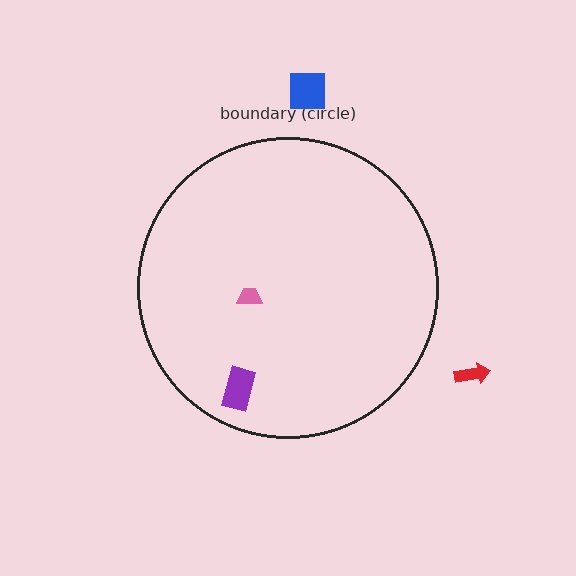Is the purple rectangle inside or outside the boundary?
Inside.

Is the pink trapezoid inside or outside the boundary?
Inside.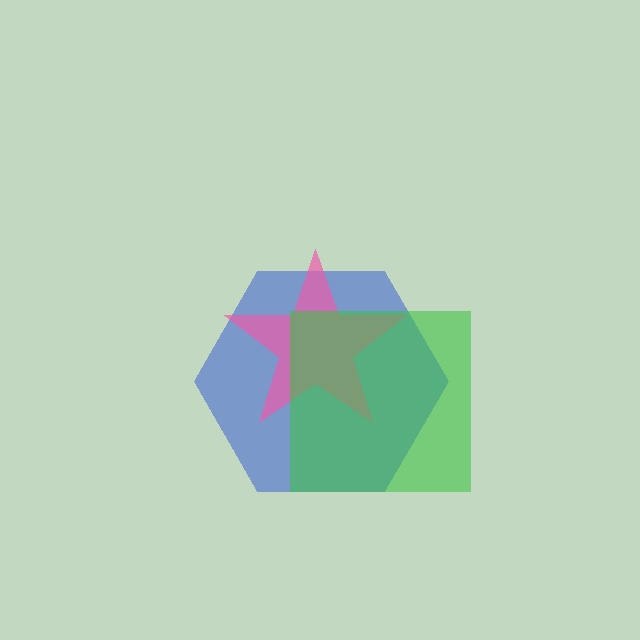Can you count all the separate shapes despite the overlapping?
Yes, there are 3 separate shapes.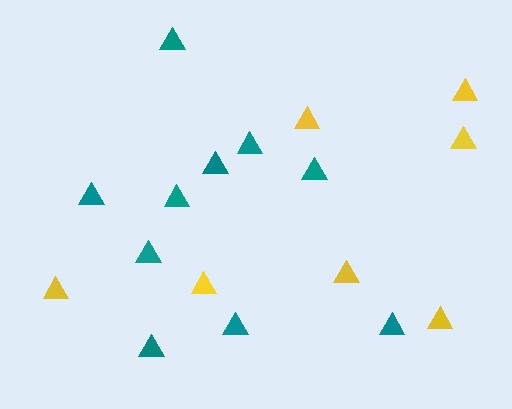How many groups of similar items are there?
There are 2 groups: one group of yellow triangles (7) and one group of teal triangles (10).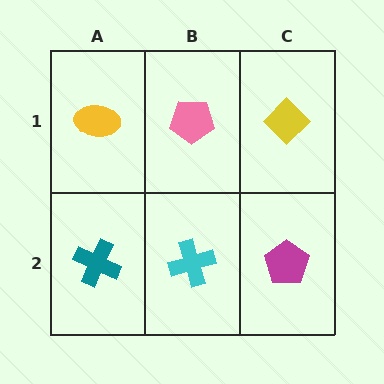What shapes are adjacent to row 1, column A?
A teal cross (row 2, column A), a pink pentagon (row 1, column B).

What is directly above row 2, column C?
A yellow diamond.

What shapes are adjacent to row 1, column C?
A magenta pentagon (row 2, column C), a pink pentagon (row 1, column B).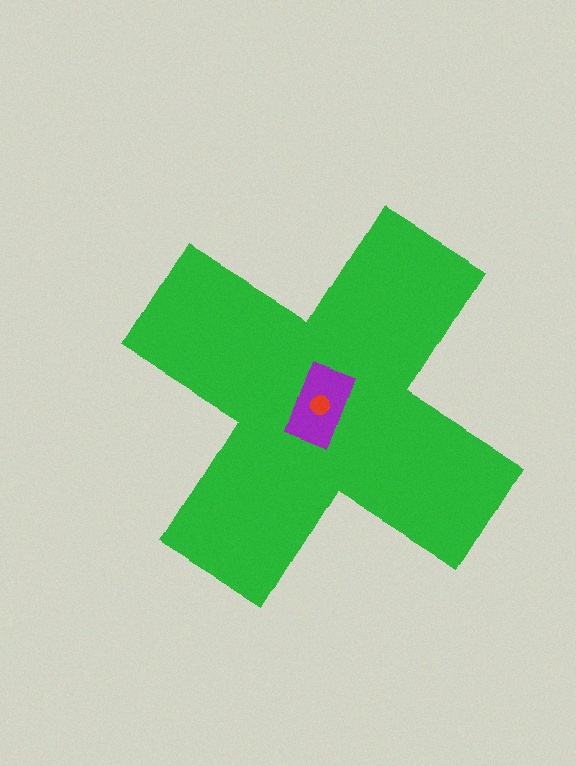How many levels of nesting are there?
3.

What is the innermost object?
The red circle.